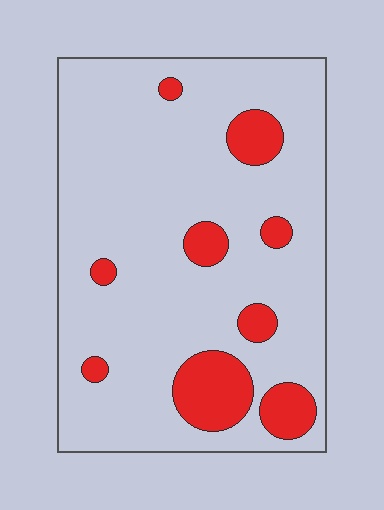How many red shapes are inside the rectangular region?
9.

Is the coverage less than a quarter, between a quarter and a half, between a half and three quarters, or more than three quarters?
Less than a quarter.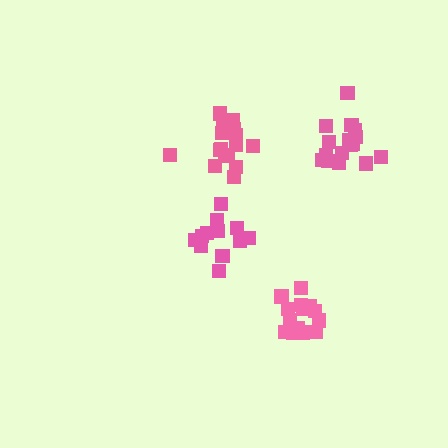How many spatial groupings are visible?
There are 4 spatial groupings.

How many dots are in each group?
Group 1: 12 dots, Group 2: 16 dots, Group 3: 16 dots, Group 4: 17 dots (61 total).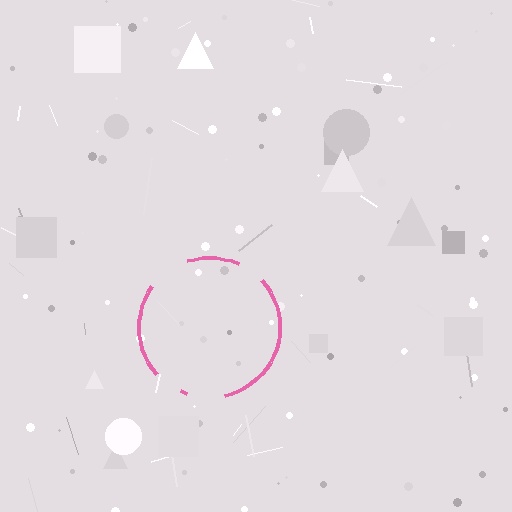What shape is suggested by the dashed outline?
The dashed outline suggests a circle.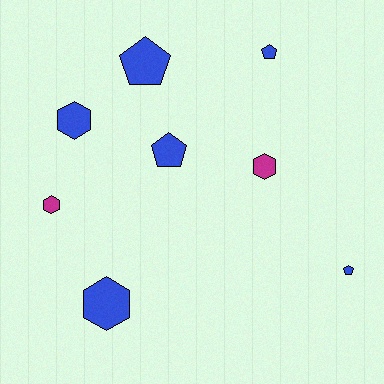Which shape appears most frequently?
Pentagon, with 4 objects.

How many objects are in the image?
There are 8 objects.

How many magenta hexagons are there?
There are 2 magenta hexagons.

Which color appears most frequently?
Blue, with 6 objects.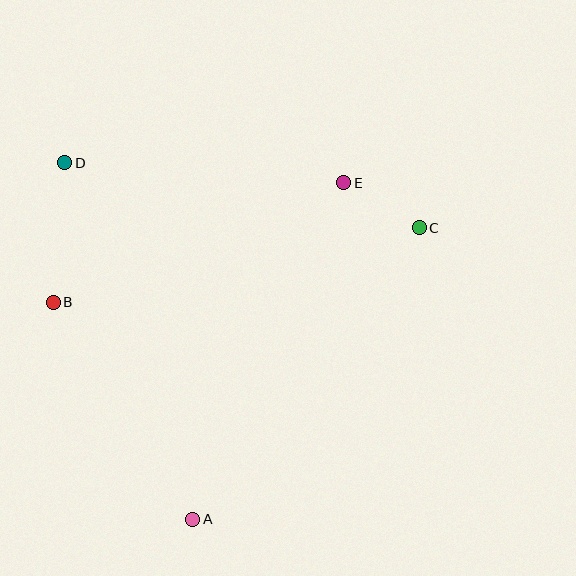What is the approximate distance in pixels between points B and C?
The distance between B and C is approximately 373 pixels.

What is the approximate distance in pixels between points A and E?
The distance between A and E is approximately 369 pixels.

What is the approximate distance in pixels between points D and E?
The distance between D and E is approximately 280 pixels.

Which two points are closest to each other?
Points C and E are closest to each other.